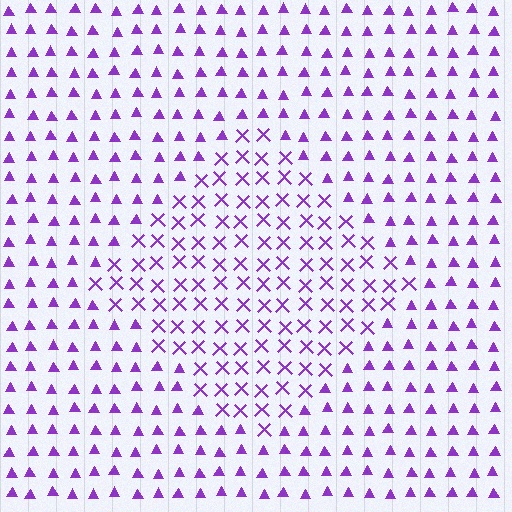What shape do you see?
I see a diamond.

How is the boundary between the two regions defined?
The boundary is defined by a change in element shape: X marks inside vs. triangles outside. All elements share the same color and spacing.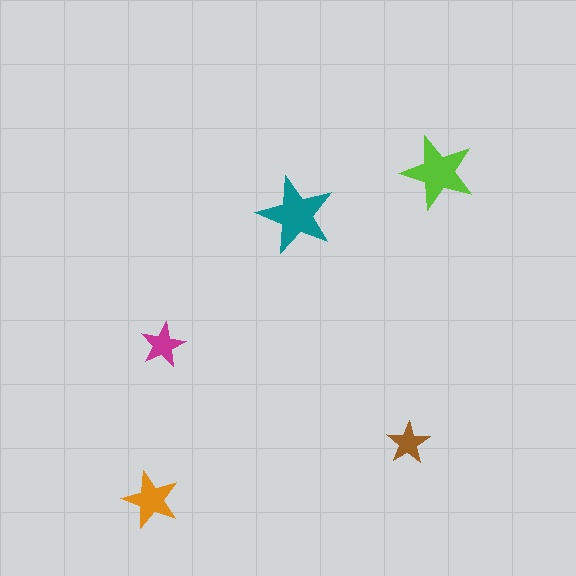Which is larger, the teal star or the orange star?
The teal one.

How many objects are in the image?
There are 5 objects in the image.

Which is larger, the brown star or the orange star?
The orange one.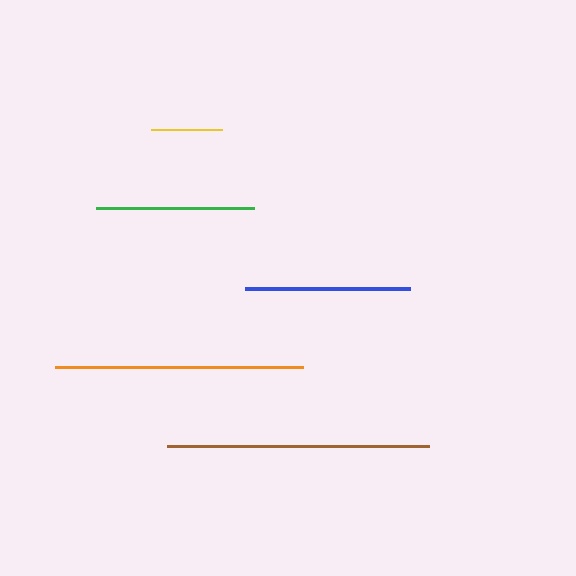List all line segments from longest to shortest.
From longest to shortest: brown, orange, blue, green, yellow.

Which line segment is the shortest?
The yellow line is the shortest at approximately 71 pixels.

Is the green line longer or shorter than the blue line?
The blue line is longer than the green line.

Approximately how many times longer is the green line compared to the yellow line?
The green line is approximately 2.2 times the length of the yellow line.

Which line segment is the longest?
The brown line is the longest at approximately 262 pixels.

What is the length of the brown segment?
The brown segment is approximately 262 pixels long.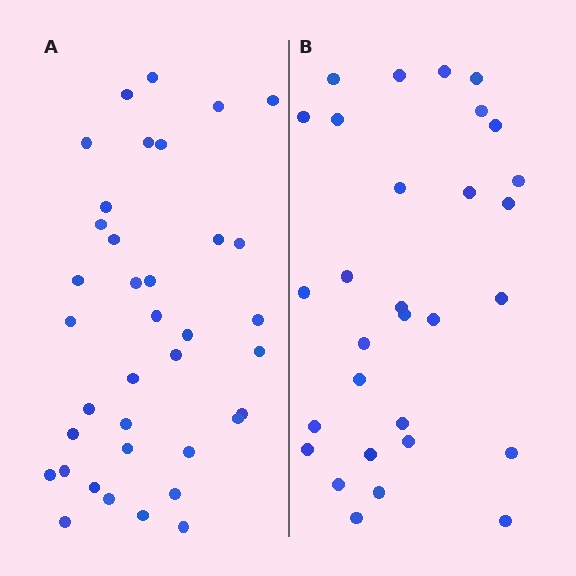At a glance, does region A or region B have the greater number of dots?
Region A (the left region) has more dots.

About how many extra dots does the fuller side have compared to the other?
Region A has roughly 8 or so more dots than region B.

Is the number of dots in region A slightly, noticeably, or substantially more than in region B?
Region A has only slightly more — the two regions are fairly close. The ratio is roughly 1.2 to 1.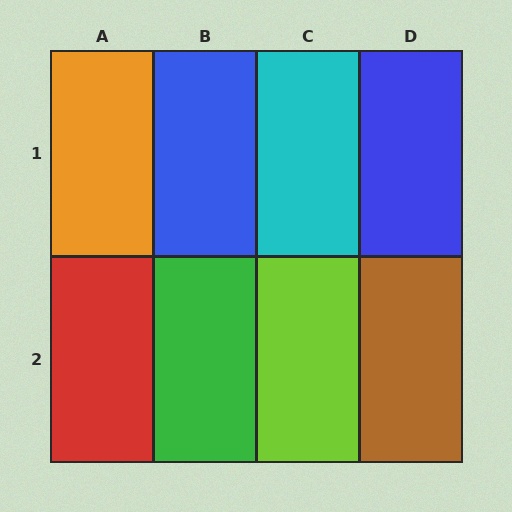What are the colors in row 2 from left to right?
Red, green, lime, brown.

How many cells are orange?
1 cell is orange.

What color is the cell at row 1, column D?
Blue.